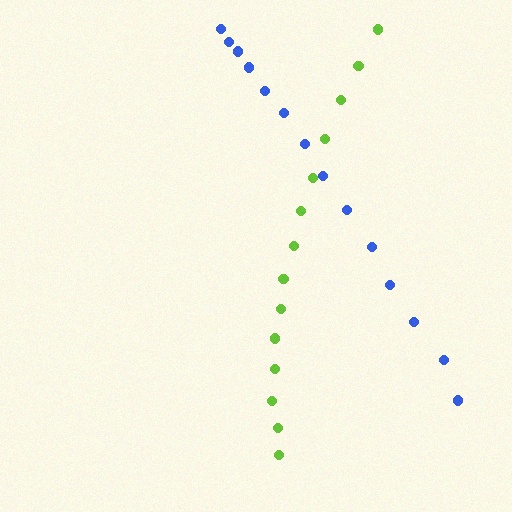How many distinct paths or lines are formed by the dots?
There are 2 distinct paths.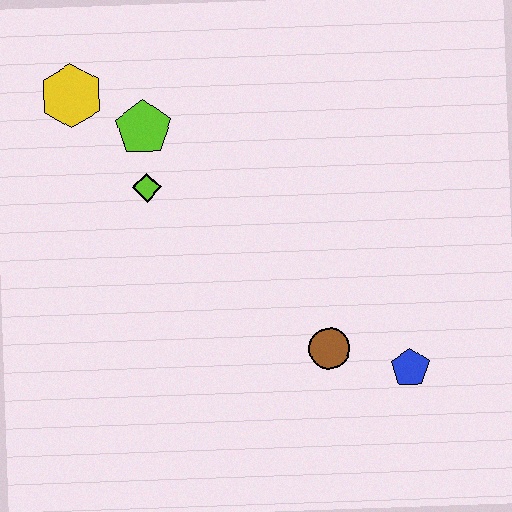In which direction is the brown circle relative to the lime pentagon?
The brown circle is below the lime pentagon.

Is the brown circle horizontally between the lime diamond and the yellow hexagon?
No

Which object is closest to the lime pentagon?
The lime diamond is closest to the lime pentagon.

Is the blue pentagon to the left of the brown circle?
No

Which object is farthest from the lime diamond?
The blue pentagon is farthest from the lime diamond.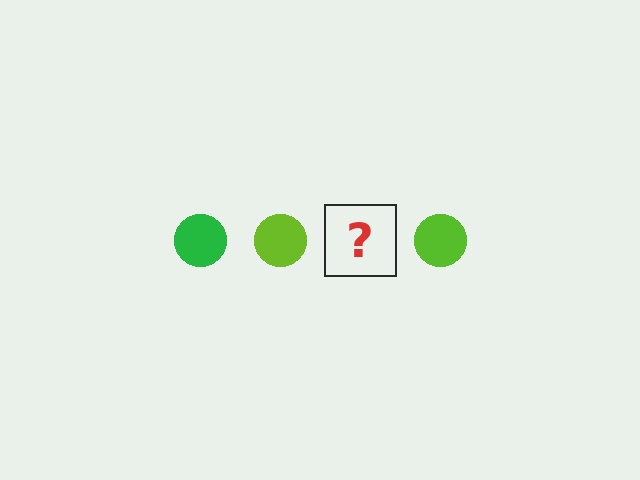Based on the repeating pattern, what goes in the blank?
The blank should be a green circle.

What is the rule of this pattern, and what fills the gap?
The rule is that the pattern cycles through green, lime circles. The gap should be filled with a green circle.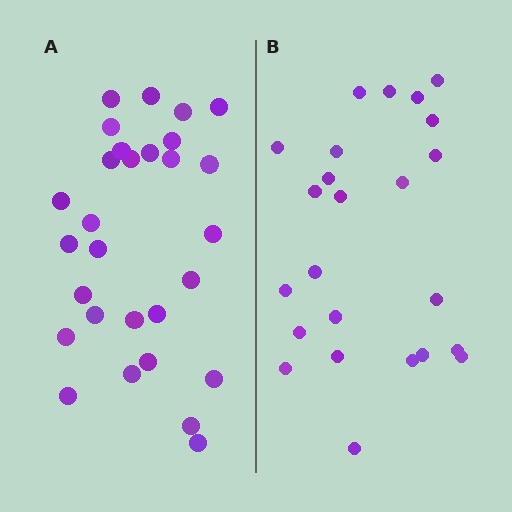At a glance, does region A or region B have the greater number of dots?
Region A (the left region) has more dots.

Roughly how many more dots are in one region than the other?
Region A has about 5 more dots than region B.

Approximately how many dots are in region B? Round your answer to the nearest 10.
About 20 dots. (The exact count is 24, which rounds to 20.)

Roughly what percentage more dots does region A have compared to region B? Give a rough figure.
About 20% more.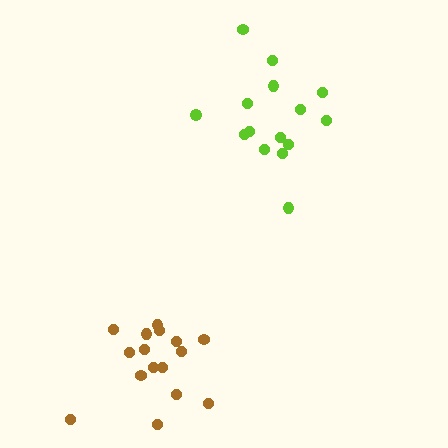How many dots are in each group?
Group 1: 16 dots, Group 2: 15 dots (31 total).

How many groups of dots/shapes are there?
There are 2 groups.